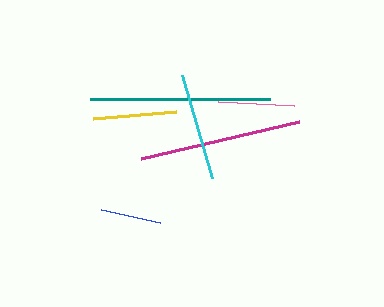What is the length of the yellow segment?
The yellow segment is approximately 84 pixels long.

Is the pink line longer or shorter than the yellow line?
The yellow line is longer than the pink line.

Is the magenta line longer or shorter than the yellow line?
The magenta line is longer than the yellow line.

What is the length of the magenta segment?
The magenta segment is approximately 162 pixels long.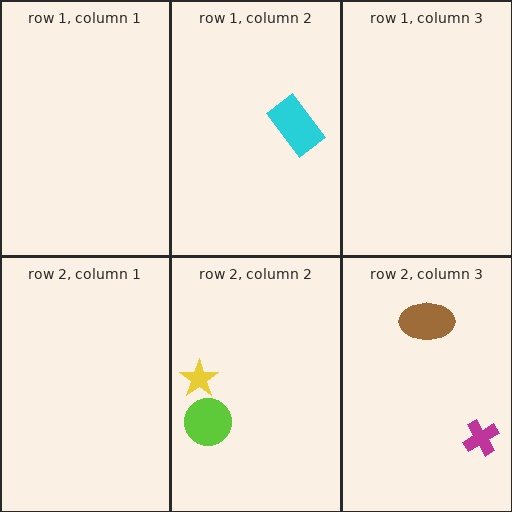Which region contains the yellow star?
The row 2, column 2 region.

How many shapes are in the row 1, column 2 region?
1.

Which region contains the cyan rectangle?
The row 1, column 2 region.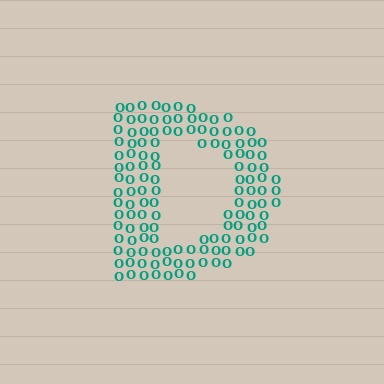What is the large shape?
The large shape is the letter D.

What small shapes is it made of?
It is made of small letter O's.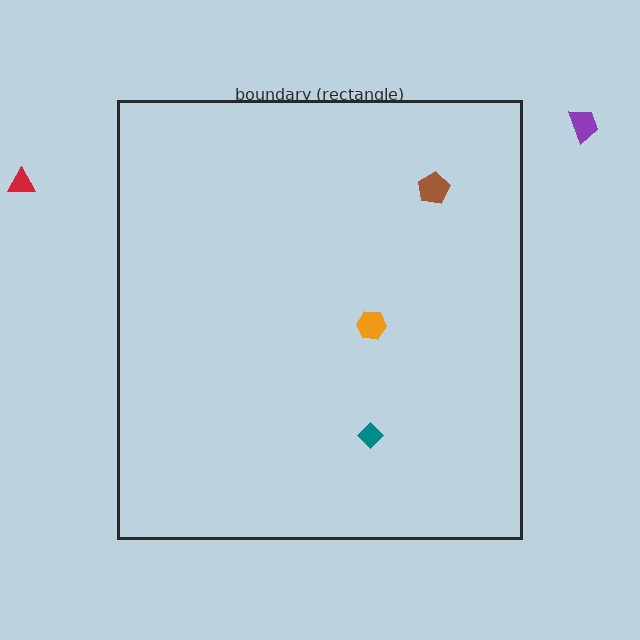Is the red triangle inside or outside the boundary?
Outside.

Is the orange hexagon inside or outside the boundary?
Inside.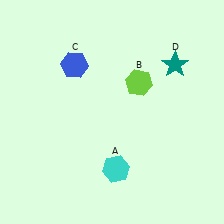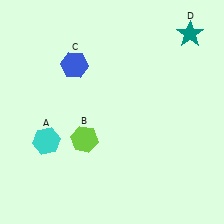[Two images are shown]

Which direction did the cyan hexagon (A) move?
The cyan hexagon (A) moved left.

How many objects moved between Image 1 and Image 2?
3 objects moved between the two images.